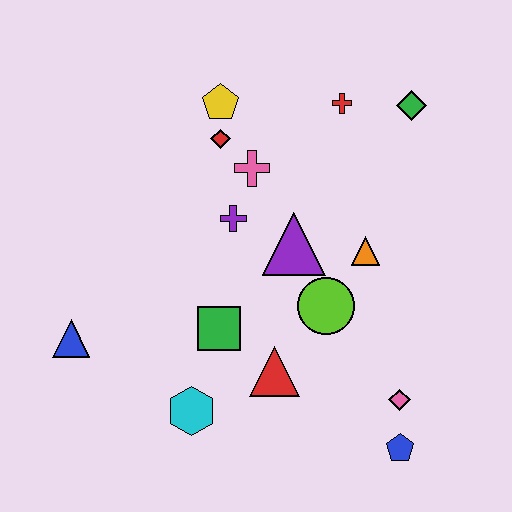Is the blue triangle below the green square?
Yes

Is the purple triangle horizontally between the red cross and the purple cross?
Yes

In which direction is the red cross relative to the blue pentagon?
The red cross is above the blue pentagon.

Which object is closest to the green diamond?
The red cross is closest to the green diamond.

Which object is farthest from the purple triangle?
The blue triangle is farthest from the purple triangle.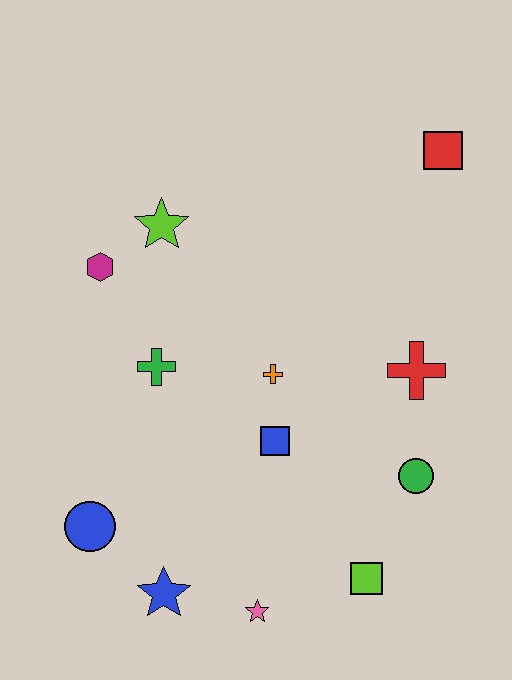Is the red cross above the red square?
No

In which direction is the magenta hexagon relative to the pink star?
The magenta hexagon is above the pink star.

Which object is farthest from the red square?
The blue star is farthest from the red square.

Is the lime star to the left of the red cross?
Yes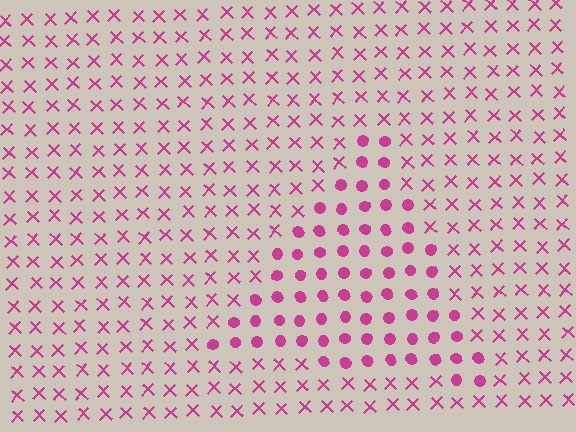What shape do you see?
I see a triangle.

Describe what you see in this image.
The image is filled with small magenta elements arranged in a uniform grid. A triangle-shaped region contains circles, while the surrounding area contains X marks. The boundary is defined purely by the change in element shape.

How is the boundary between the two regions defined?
The boundary is defined by a change in element shape: circles inside vs. X marks outside. All elements share the same color and spacing.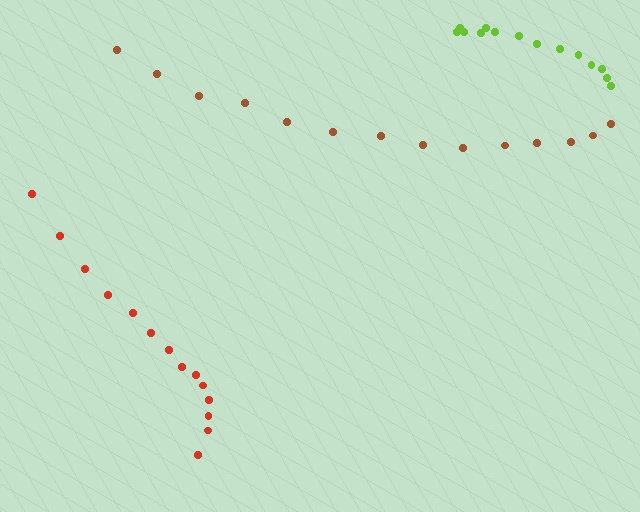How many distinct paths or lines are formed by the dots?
There are 3 distinct paths.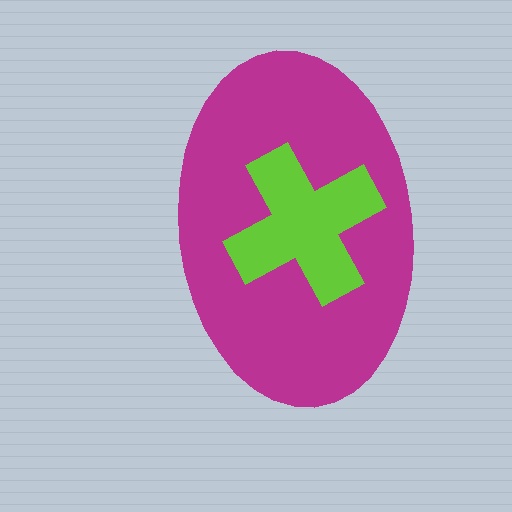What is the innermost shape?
The lime cross.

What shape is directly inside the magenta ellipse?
The lime cross.